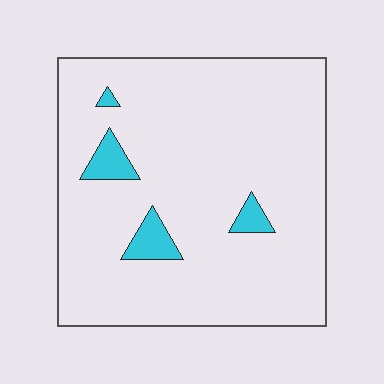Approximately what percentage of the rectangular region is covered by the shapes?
Approximately 5%.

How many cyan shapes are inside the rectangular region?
4.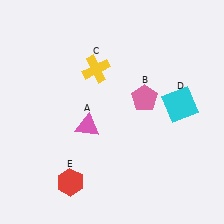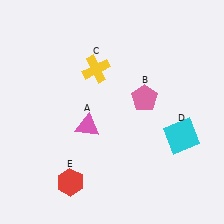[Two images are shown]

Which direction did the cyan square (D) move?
The cyan square (D) moved down.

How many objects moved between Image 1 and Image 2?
1 object moved between the two images.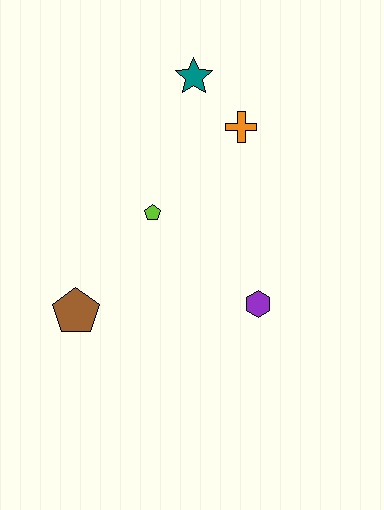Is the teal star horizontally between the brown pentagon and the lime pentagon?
No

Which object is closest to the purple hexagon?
The lime pentagon is closest to the purple hexagon.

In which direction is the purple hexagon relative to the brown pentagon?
The purple hexagon is to the right of the brown pentagon.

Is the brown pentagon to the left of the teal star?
Yes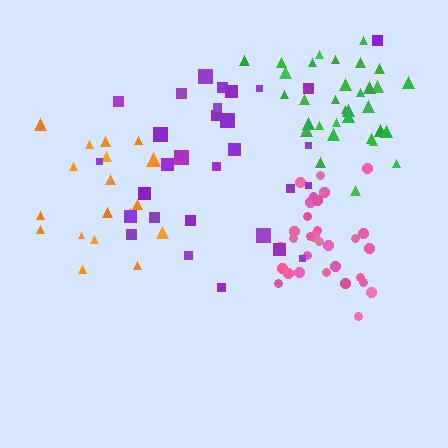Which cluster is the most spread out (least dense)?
Purple.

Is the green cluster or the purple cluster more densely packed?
Green.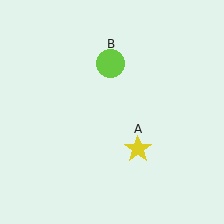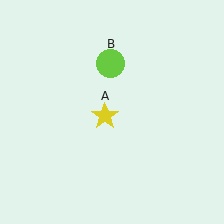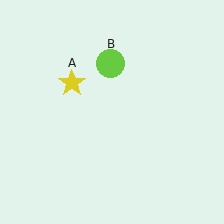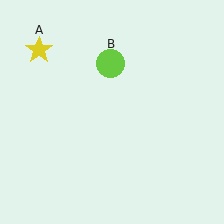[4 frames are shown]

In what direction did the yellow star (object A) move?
The yellow star (object A) moved up and to the left.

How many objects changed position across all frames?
1 object changed position: yellow star (object A).